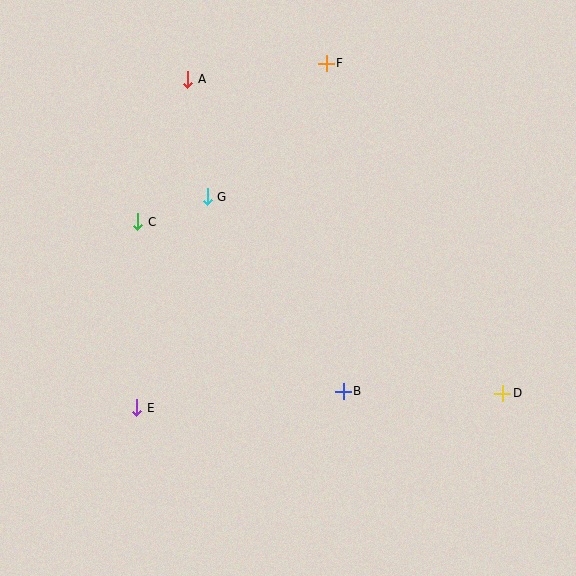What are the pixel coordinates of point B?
Point B is at (343, 391).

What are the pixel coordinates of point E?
Point E is at (137, 408).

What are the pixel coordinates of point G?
Point G is at (207, 197).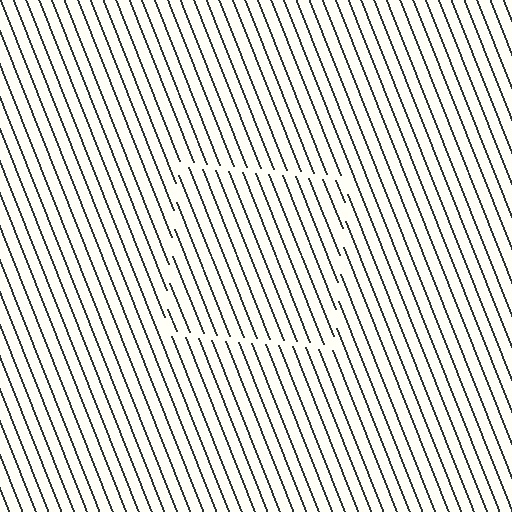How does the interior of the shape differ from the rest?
The interior of the shape contains the same grating, shifted by half a period — the contour is defined by the phase discontinuity where line-ends from the inner and outer gratings abut.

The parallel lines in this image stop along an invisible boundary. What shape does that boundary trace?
An illusory square. The interior of the shape contains the same grating, shifted by half a period — the contour is defined by the phase discontinuity where line-ends from the inner and outer gratings abut.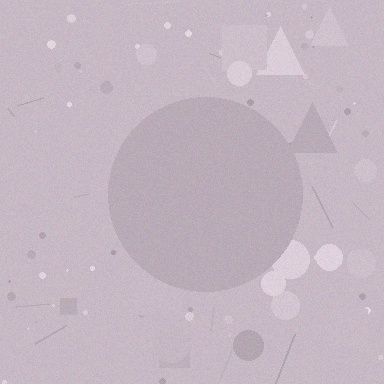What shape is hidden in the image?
A circle is hidden in the image.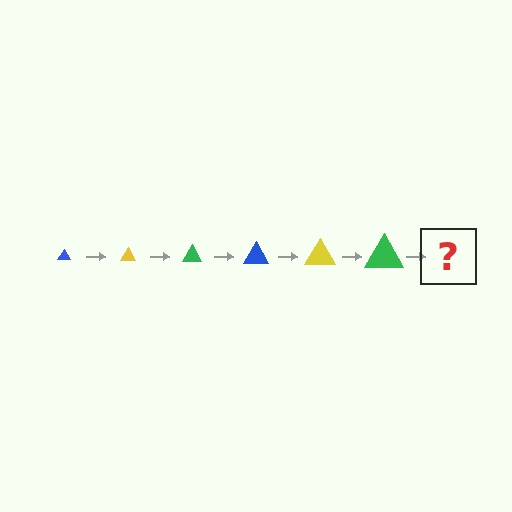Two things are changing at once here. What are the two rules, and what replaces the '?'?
The two rules are that the triangle grows larger each step and the color cycles through blue, yellow, and green. The '?' should be a blue triangle, larger than the previous one.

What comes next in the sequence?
The next element should be a blue triangle, larger than the previous one.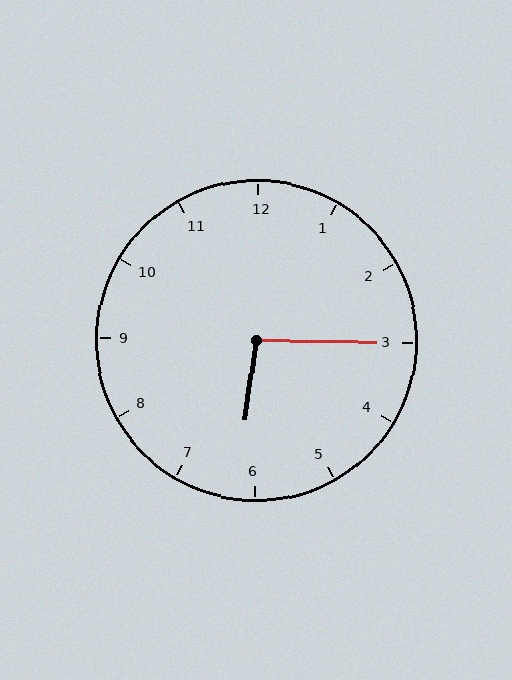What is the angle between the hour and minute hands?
Approximately 98 degrees.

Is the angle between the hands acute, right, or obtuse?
It is obtuse.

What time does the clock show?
6:15.